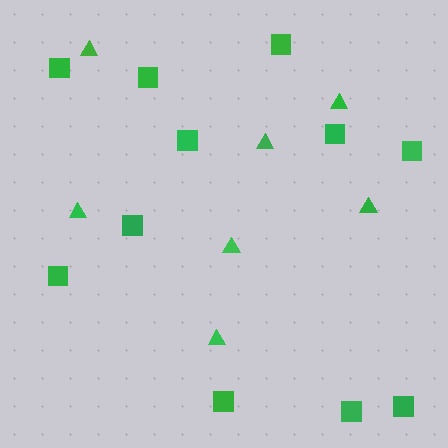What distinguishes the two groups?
There are 2 groups: one group of triangles (7) and one group of squares (11).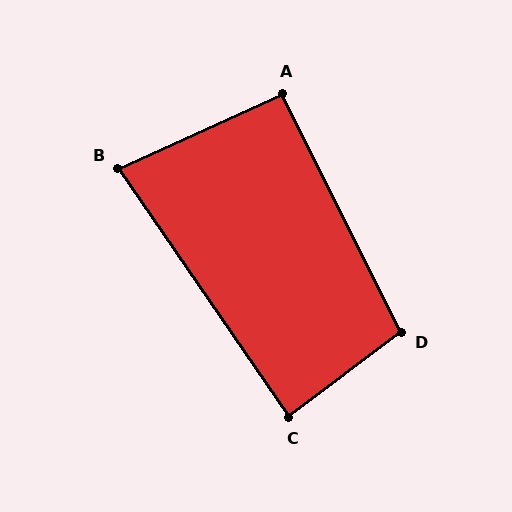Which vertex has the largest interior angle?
D, at approximately 100 degrees.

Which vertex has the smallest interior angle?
B, at approximately 80 degrees.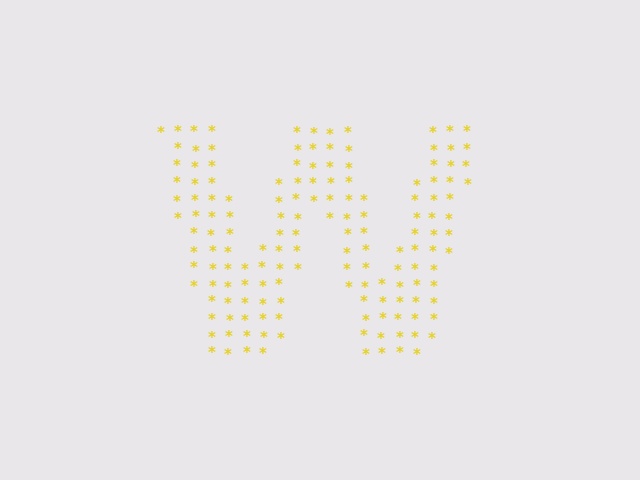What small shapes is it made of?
It is made of small asterisks.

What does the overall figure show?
The overall figure shows the letter W.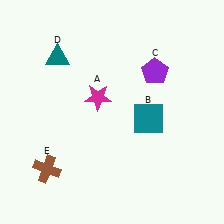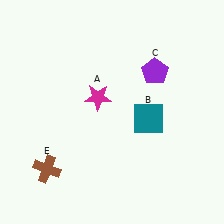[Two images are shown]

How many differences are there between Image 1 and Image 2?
There is 1 difference between the two images.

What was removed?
The teal triangle (D) was removed in Image 2.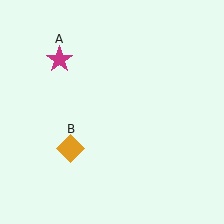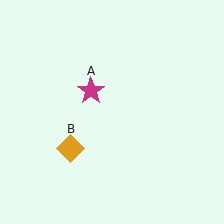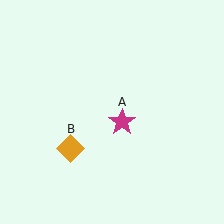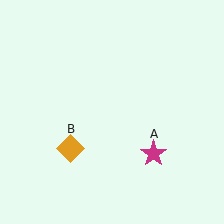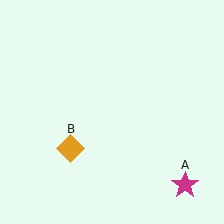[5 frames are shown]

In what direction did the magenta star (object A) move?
The magenta star (object A) moved down and to the right.